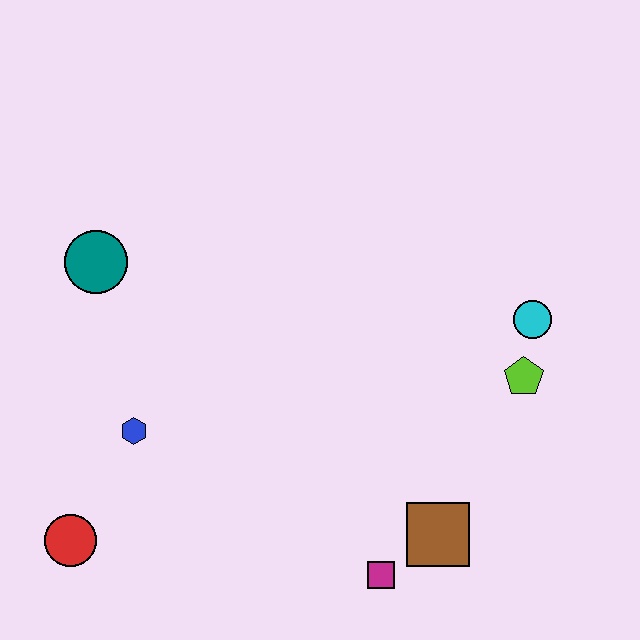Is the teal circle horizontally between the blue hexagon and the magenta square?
No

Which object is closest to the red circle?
The blue hexagon is closest to the red circle.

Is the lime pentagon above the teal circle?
No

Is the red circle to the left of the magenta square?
Yes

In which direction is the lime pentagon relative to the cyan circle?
The lime pentagon is below the cyan circle.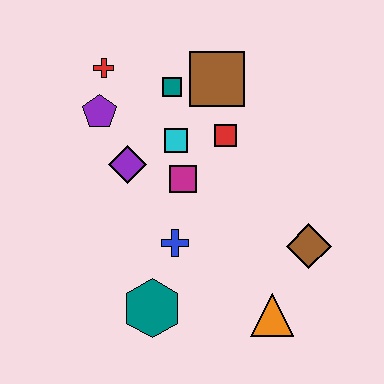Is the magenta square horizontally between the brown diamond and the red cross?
Yes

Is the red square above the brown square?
No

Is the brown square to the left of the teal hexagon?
No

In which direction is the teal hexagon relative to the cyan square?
The teal hexagon is below the cyan square.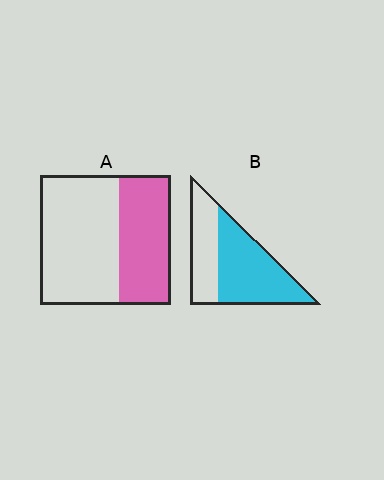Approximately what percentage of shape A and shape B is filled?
A is approximately 40% and B is approximately 60%.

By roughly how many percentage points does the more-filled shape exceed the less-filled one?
By roughly 20 percentage points (B over A).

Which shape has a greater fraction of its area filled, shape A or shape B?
Shape B.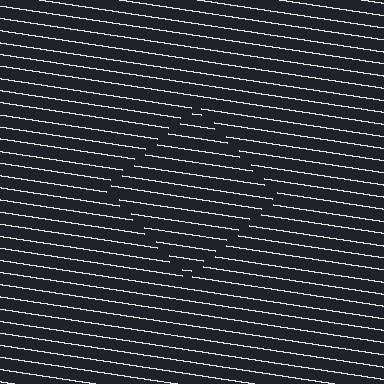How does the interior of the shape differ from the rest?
The interior of the shape contains the same grating, shifted by half a period — the contour is defined by the phase discontinuity where line-ends from the inner and outer gratings abut.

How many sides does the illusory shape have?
4 sides — the line-ends trace a square.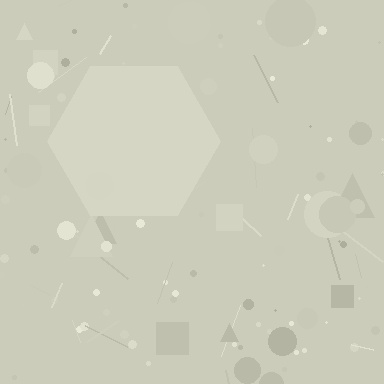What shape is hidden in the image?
A hexagon is hidden in the image.